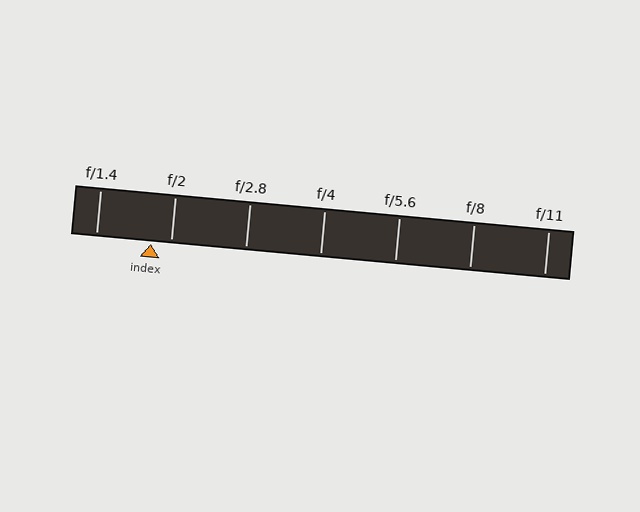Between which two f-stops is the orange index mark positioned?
The index mark is between f/1.4 and f/2.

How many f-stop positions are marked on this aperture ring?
There are 7 f-stop positions marked.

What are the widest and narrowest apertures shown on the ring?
The widest aperture shown is f/1.4 and the narrowest is f/11.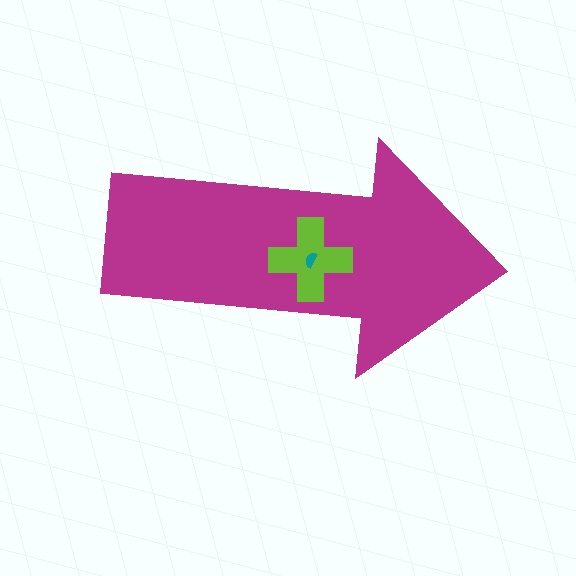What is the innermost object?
The teal semicircle.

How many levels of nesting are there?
3.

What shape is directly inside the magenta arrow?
The lime cross.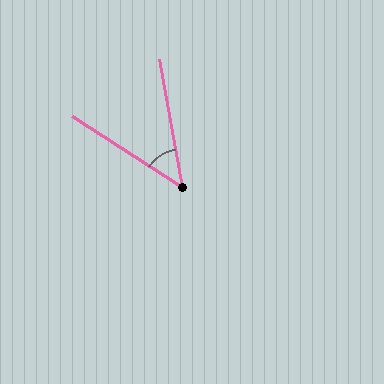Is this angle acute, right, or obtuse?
It is acute.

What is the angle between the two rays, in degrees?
Approximately 47 degrees.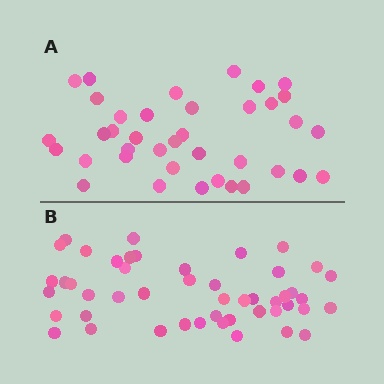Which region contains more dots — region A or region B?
Region B (the bottom region) has more dots.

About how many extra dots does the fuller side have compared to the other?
Region B has roughly 10 or so more dots than region A.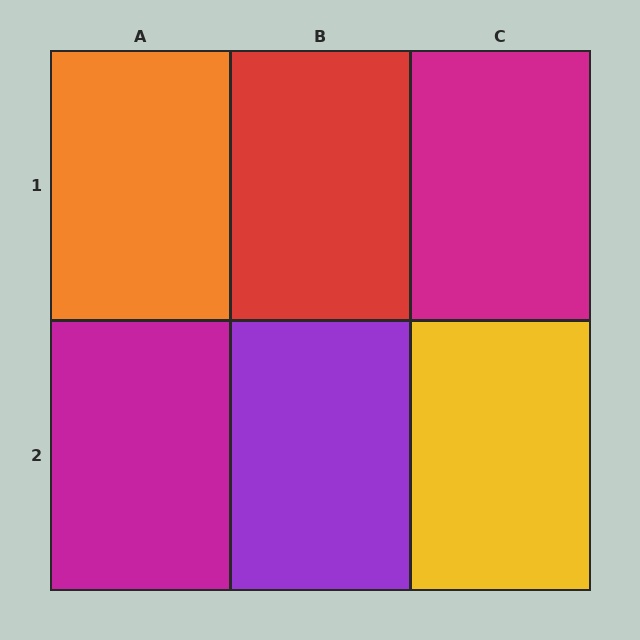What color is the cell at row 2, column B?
Purple.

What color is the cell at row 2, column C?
Yellow.